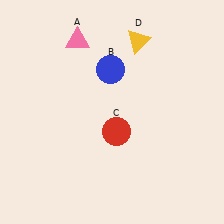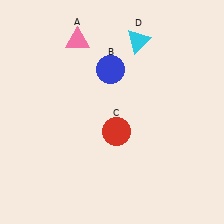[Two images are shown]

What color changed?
The triangle (D) changed from yellow in Image 1 to cyan in Image 2.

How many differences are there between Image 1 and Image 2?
There is 1 difference between the two images.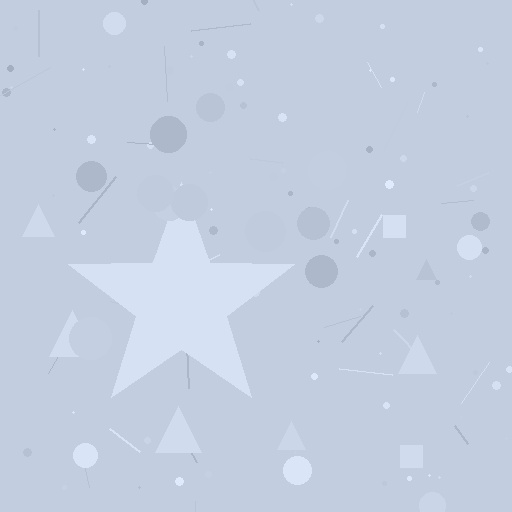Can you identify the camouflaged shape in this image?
The camouflaged shape is a star.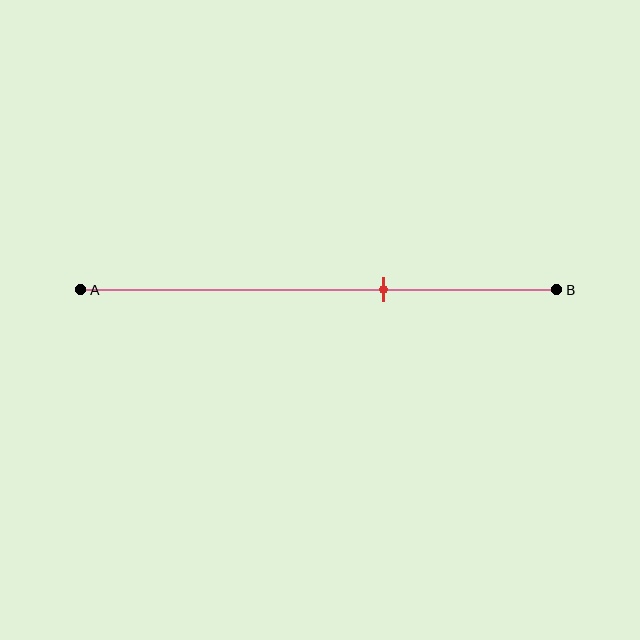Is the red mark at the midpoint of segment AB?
No, the mark is at about 65% from A, not at the 50% midpoint.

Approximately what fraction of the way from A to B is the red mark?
The red mark is approximately 65% of the way from A to B.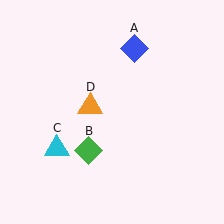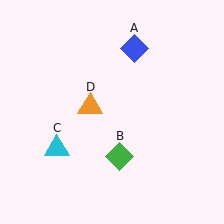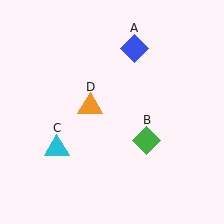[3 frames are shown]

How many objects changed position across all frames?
1 object changed position: green diamond (object B).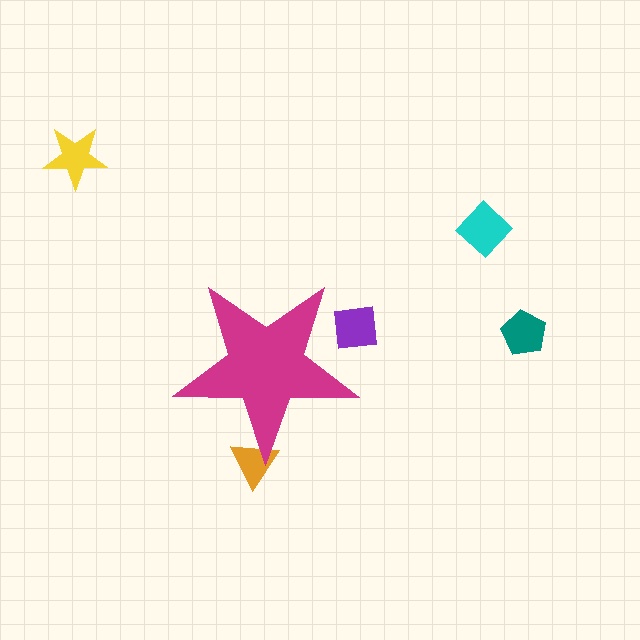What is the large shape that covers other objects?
A magenta star.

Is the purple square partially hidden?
Yes, the purple square is partially hidden behind the magenta star.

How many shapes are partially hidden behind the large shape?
2 shapes are partially hidden.